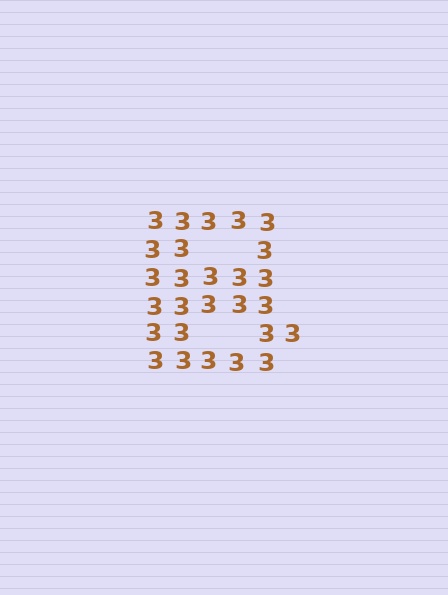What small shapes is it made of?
It is made of small digit 3's.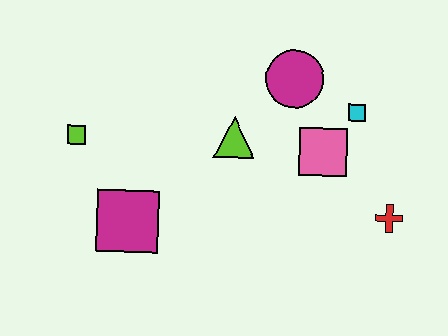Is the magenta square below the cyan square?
Yes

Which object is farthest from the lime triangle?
The red cross is farthest from the lime triangle.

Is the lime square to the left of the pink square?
Yes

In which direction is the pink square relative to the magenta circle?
The pink square is below the magenta circle.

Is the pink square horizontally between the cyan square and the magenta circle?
Yes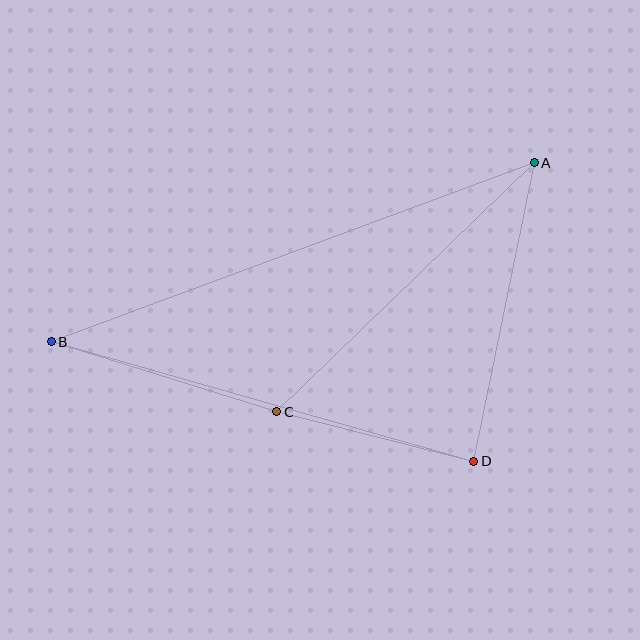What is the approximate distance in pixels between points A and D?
The distance between A and D is approximately 305 pixels.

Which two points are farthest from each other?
Points A and B are farthest from each other.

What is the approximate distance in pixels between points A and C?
The distance between A and C is approximately 358 pixels.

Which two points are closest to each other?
Points C and D are closest to each other.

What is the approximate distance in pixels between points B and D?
The distance between B and D is approximately 439 pixels.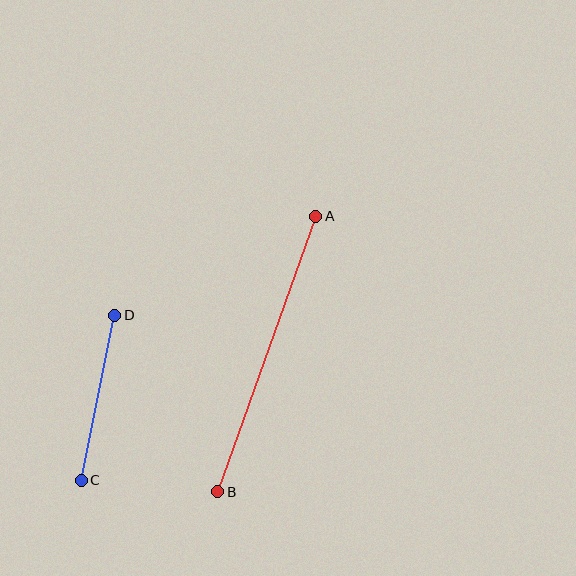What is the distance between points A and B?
The distance is approximately 292 pixels.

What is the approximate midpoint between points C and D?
The midpoint is at approximately (98, 398) pixels.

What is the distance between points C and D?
The distance is approximately 168 pixels.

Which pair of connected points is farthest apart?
Points A and B are farthest apart.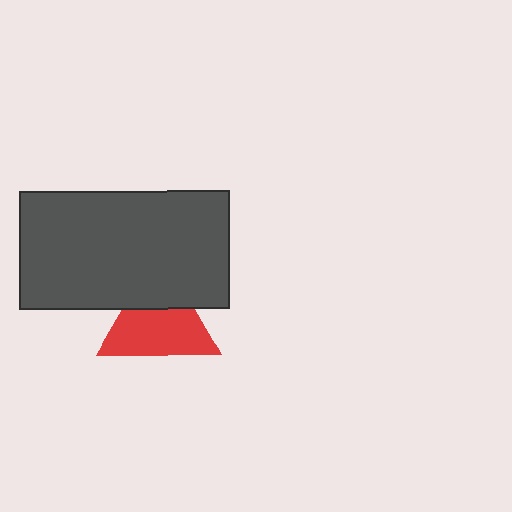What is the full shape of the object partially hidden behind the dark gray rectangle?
The partially hidden object is a red triangle.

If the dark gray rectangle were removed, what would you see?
You would see the complete red triangle.